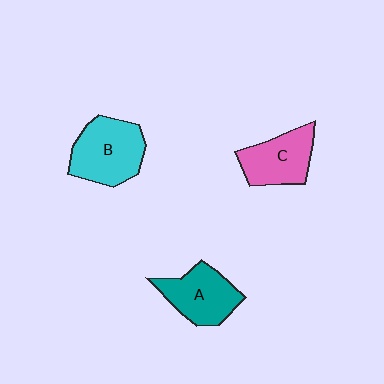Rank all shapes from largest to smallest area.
From largest to smallest: B (cyan), A (teal), C (pink).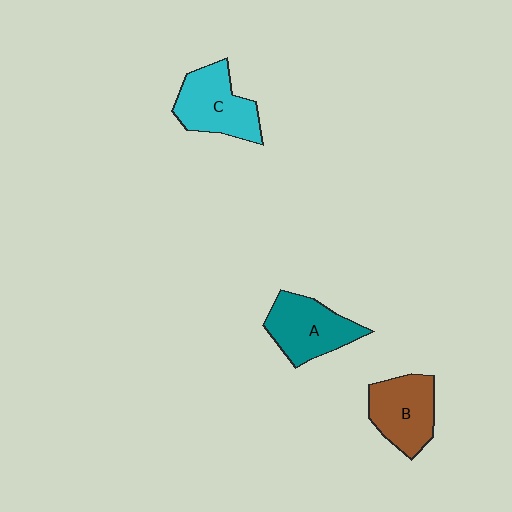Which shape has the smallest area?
Shape B (brown).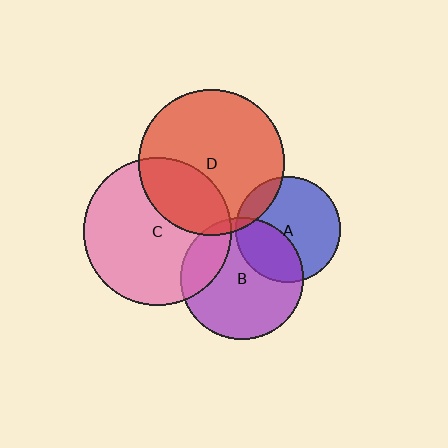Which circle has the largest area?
Circle C (pink).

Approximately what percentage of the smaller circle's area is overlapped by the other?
Approximately 5%.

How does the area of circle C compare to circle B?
Approximately 1.4 times.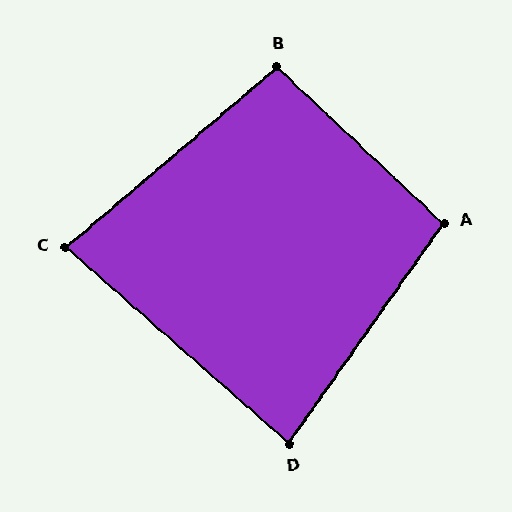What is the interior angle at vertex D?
Approximately 84 degrees (acute).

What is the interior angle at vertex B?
Approximately 96 degrees (obtuse).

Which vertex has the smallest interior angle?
C, at approximately 82 degrees.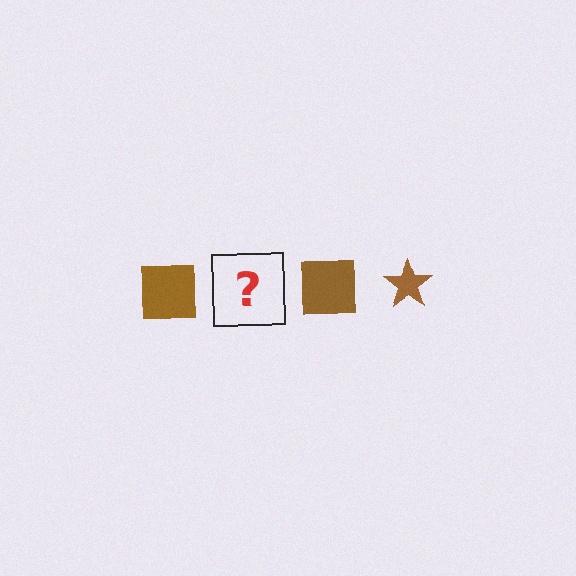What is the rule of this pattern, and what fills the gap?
The rule is that the pattern cycles through square, star shapes in brown. The gap should be filled with a brown star.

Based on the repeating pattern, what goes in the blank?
The blank should be a brown star.